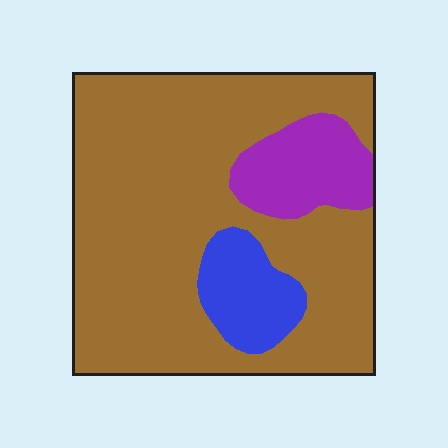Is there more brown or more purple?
Brown.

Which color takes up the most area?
Brown, at roughly 75%.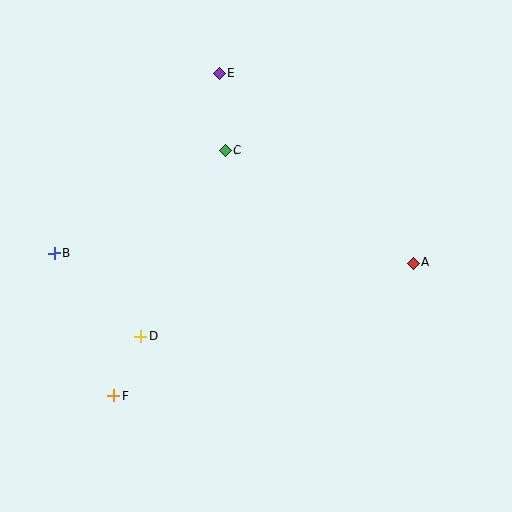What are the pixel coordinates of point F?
Point F is at (113, 396).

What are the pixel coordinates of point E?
Point E is at (219, 73).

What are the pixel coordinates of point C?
Point C is at (225, 151).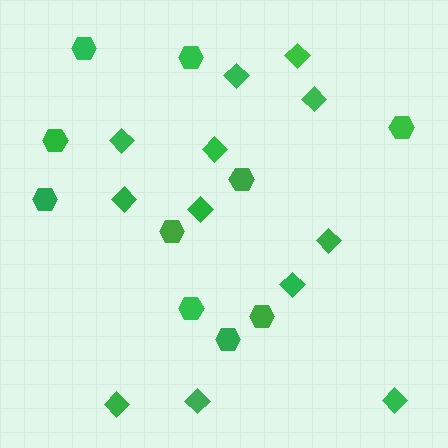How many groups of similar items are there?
There are 2 groups: one group of diamonds (12) and one group of hexagons (10).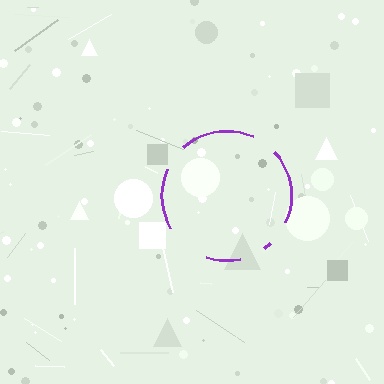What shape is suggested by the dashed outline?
The dashed outline suggests a circle.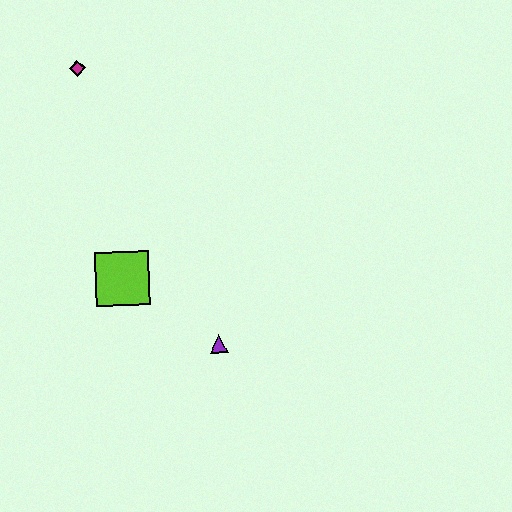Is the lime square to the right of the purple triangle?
No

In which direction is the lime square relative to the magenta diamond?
The lime square is below the magenta diamond.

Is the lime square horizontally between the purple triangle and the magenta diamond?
Yes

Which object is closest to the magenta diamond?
The lime square is closest to the magenta diamond.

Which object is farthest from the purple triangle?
The magenta diamond is farthest from the purple triangle.